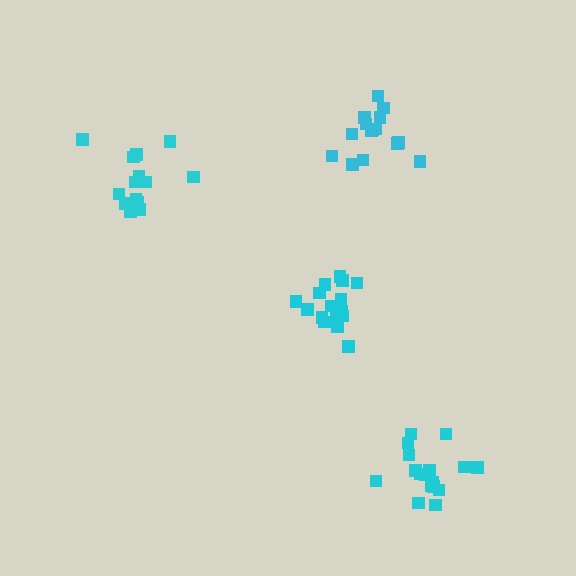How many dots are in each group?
Group 1: 14 dots, Group 2: 17 dots, Group 3: 15 dots, Group 4: 17 dots (63 total).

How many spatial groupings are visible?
There are 4 spatial groupings.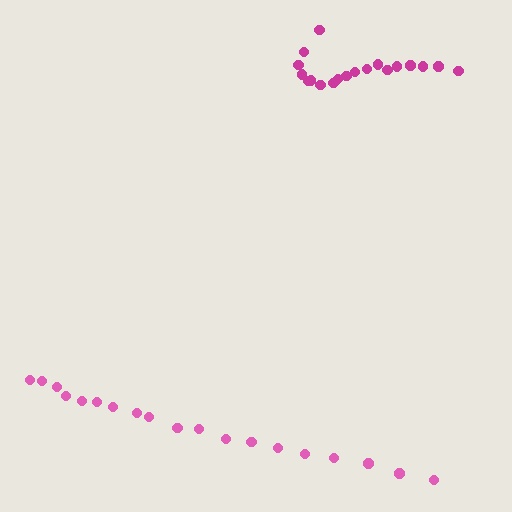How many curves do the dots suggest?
There are 2 distinct paths.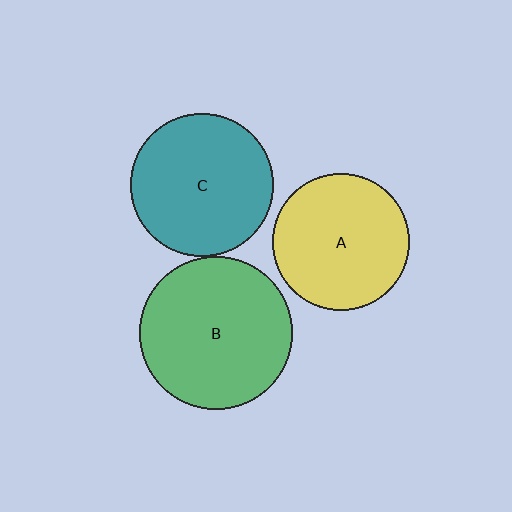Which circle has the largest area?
Circle B (green).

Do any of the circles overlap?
No, none of the circles overlap.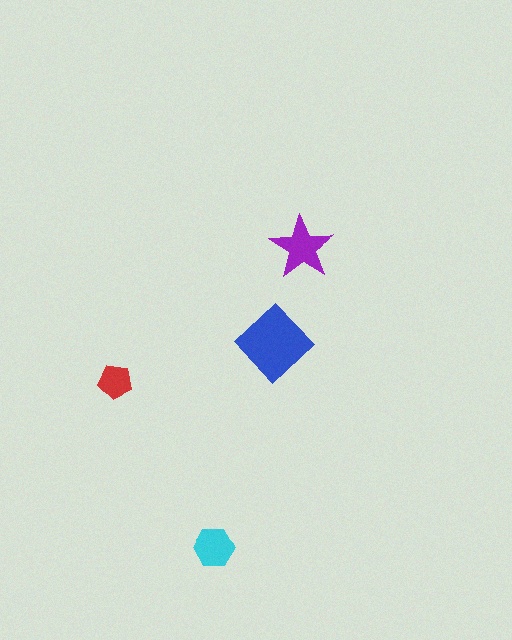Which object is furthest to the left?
The red pentagon is leftmost.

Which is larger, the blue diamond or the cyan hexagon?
The blue diamond.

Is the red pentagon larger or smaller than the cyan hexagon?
Smaller.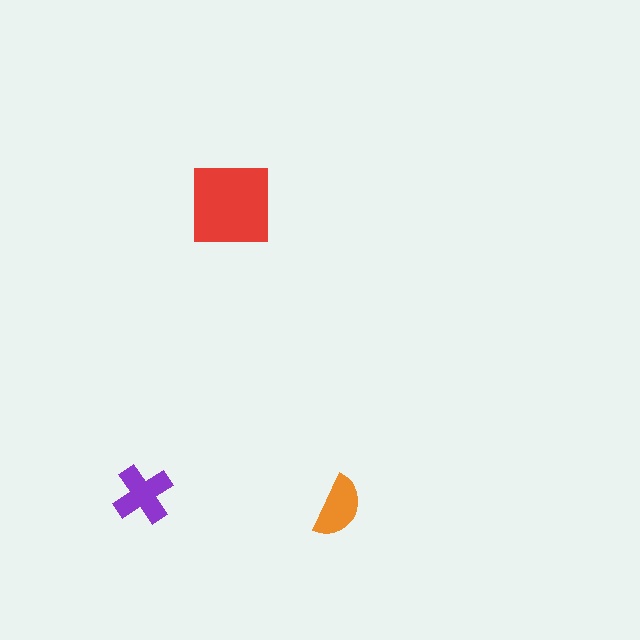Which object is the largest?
The red square.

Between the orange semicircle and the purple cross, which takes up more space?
The purple cross.